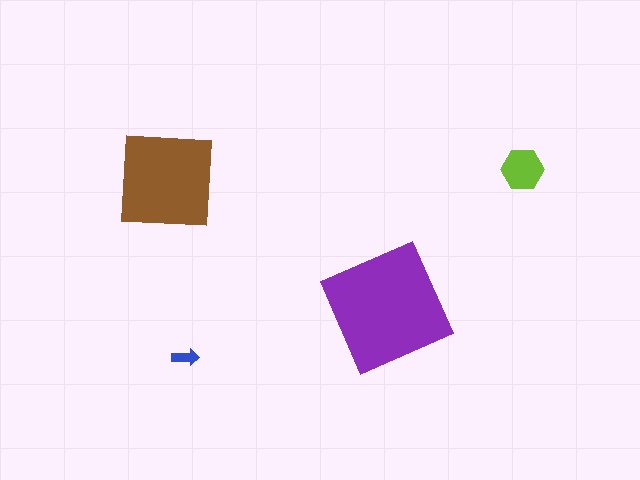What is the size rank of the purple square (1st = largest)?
1st.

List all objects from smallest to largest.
The blue arrow, the lime hexagon, the brown square, the purple square.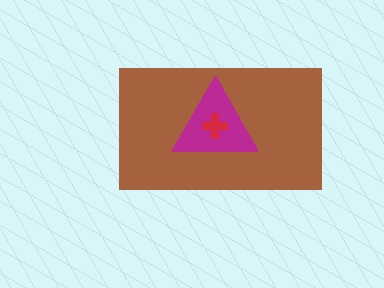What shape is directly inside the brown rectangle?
The magenta triangle.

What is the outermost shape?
The brown rectangle.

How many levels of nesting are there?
3.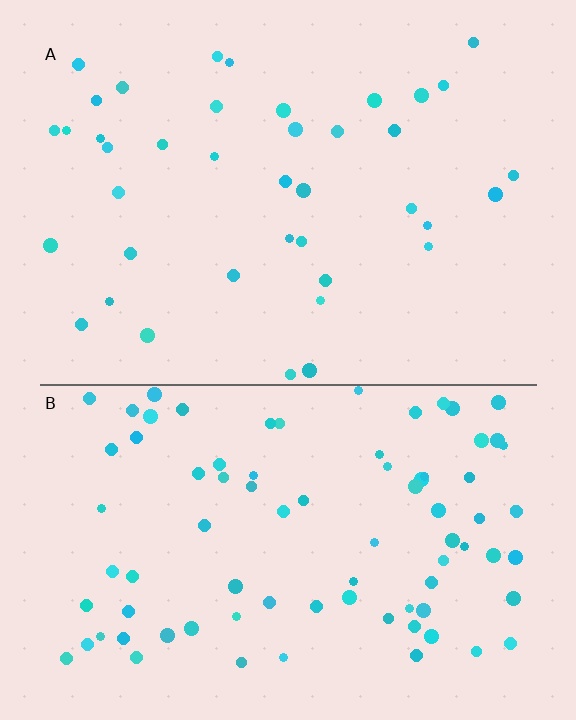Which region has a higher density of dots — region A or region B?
B (the bottom).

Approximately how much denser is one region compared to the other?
Approximately 2.1× — region B over region A.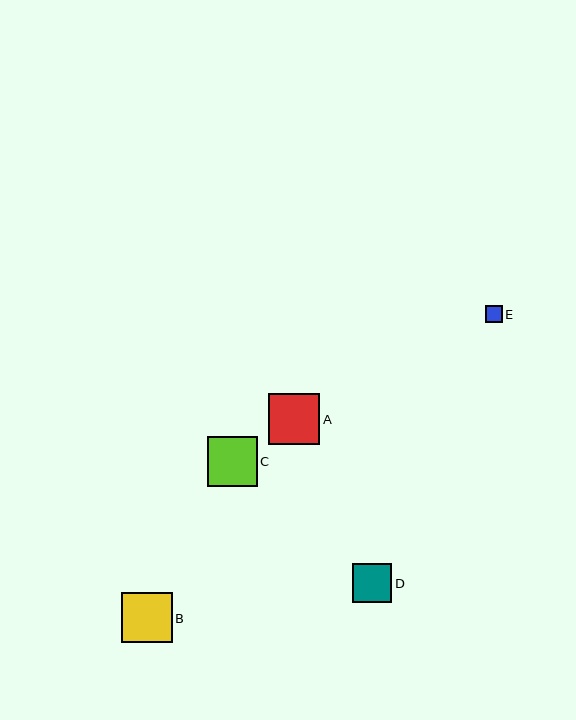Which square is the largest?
Square A is the largest with a size of approximately 51 pixels.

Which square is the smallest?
Square E is the smallest with a size of approximately 17 pixels.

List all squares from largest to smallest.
From largest to smallest: A, B, C, D, E.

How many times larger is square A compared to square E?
Square A is approximately 3.0 times the size of square E.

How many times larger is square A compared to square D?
Square A is approximately 1.3 times the size of square D.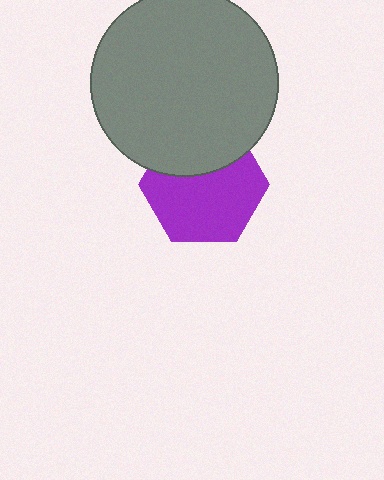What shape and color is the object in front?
The object in front is a gray circle.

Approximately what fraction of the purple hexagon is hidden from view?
Roughly 34% of the purple hexagon is hidden behind the gray circle.